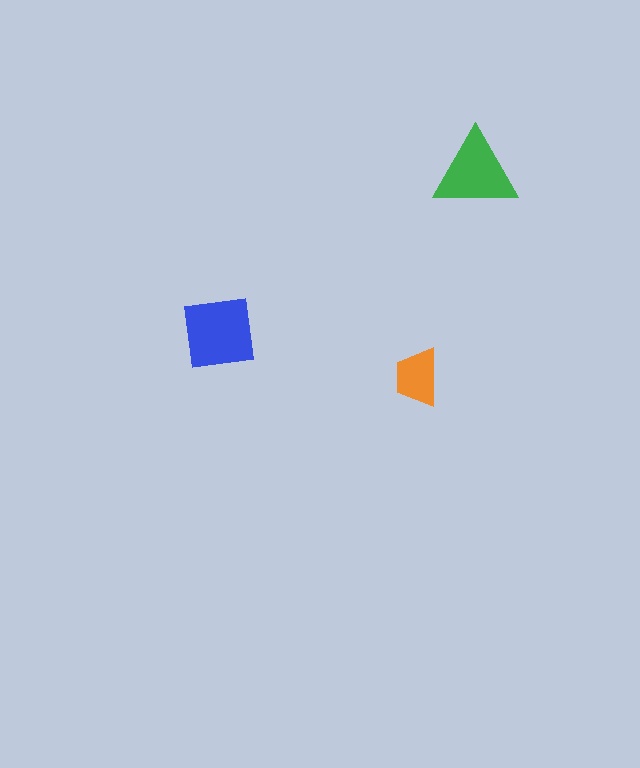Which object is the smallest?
The orange trapezoid.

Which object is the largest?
The blue square.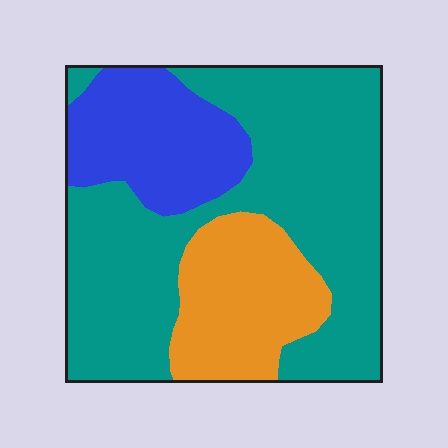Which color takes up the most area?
Teal, at roughly 60%.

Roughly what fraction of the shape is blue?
Blue takes up less than a quarter of the shape.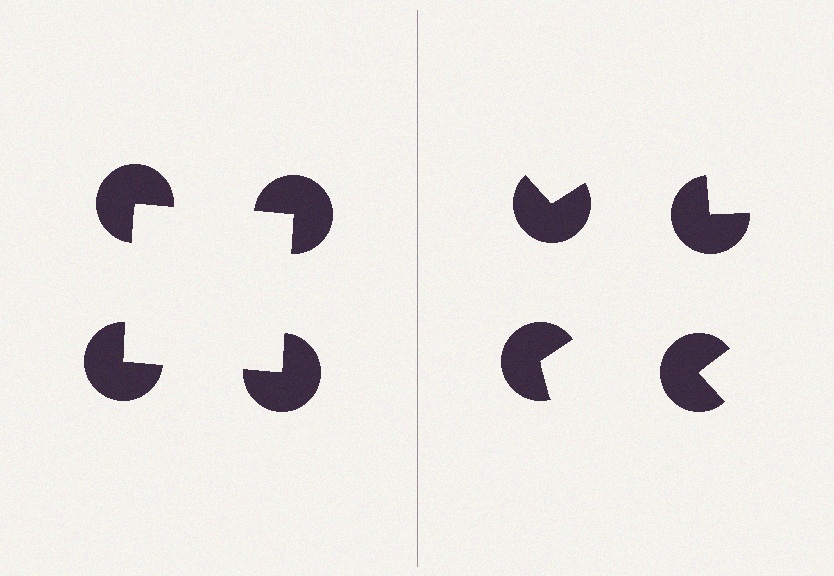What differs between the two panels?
The pac-man discs are positioned identically on both sides; only the wedge orientations differ. On the left they align to a square; on the right they are misaligned.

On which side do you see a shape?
An illusory square appears on the left side. On the right side the wedge cuts are rotated, so no coherent shape forms.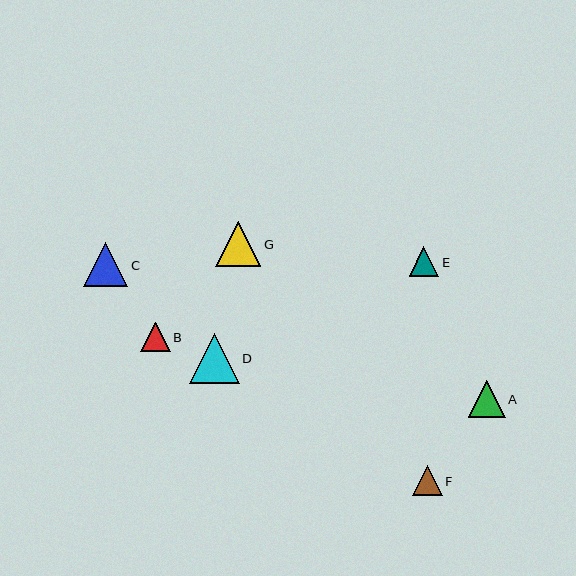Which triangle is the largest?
Triangle D is the largest with a size of approximately 50 pixels.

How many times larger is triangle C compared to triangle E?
Triangle C is approximately 1.5 times the size of triangle E.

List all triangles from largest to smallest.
From largest to smallest: D, G, C, A, F, B, E.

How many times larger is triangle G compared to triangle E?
Triangle G is approximately 1.5 times the size of triangle E.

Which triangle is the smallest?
Triangle E is the smallest with a size of approximately 30 pixels.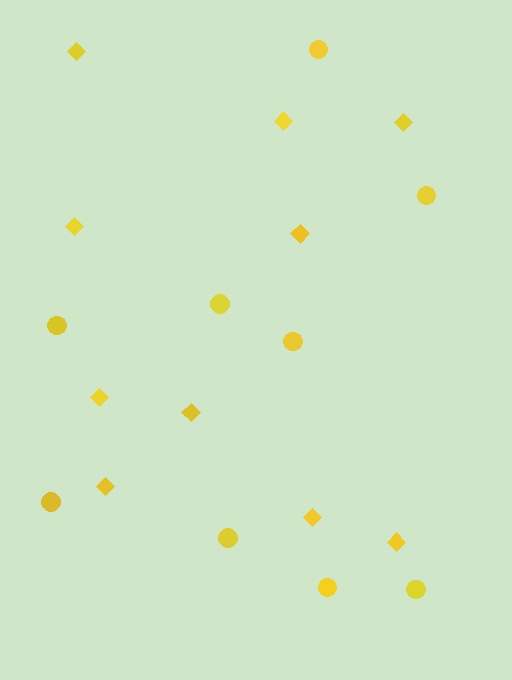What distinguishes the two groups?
There are 2 groups: one group of circles (9) and one group of diamonds (10).